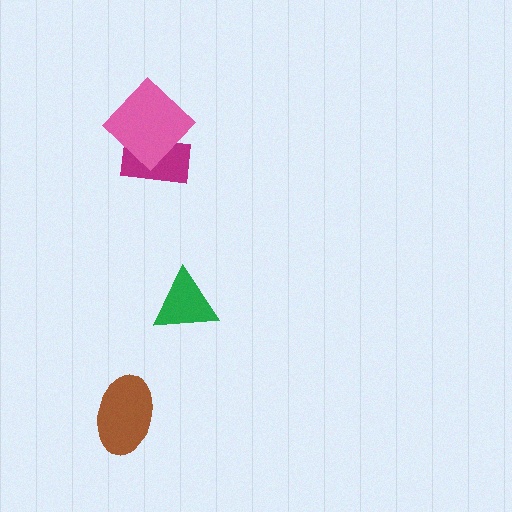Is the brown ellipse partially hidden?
No, no other shape covers it.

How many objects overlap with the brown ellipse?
0 objects overlap with the brown ellipse.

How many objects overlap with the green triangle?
0 objects overlap with the green triangle.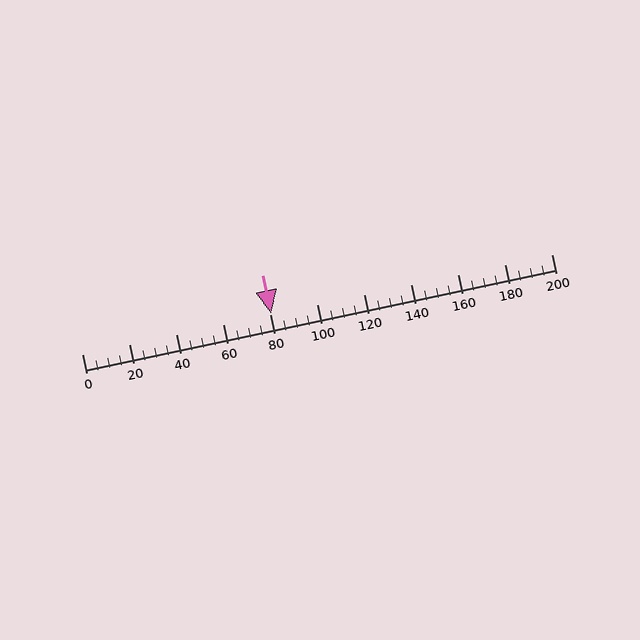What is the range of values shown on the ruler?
The ruler shows values from 0 to 200.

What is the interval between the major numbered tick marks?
The major tick marks are spaced 20 units apart.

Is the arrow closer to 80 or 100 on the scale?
The arrow is closer to 80.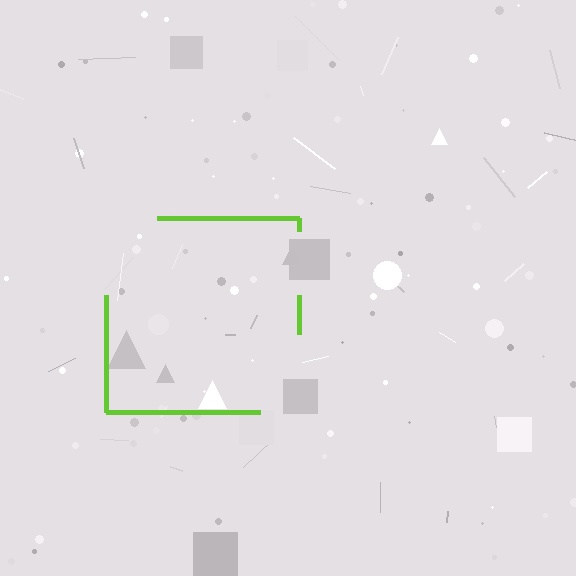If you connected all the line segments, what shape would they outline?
They would outline a square.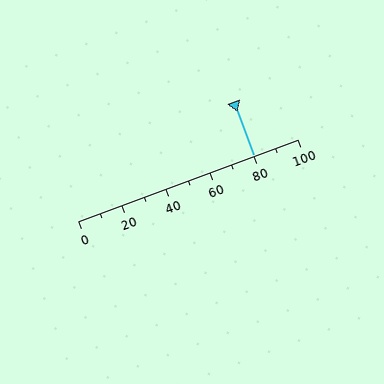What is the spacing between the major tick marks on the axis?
The major ticks are spaced 20 apart.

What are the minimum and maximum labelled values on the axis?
The axis runs from 0 to 100.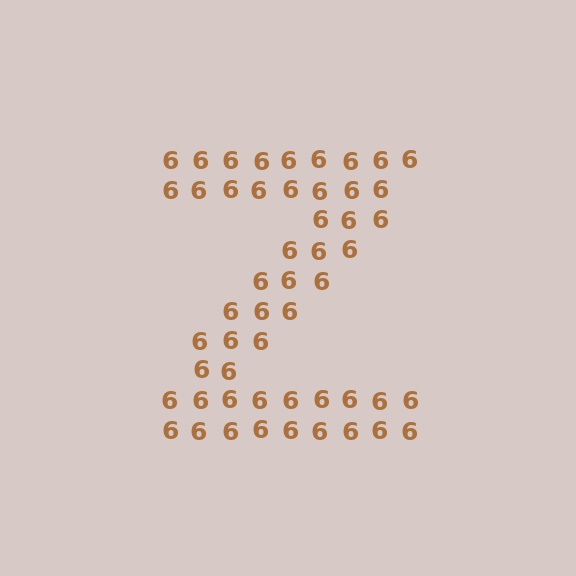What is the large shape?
The large shape is the letter Z.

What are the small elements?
The small elements are digit 6's.